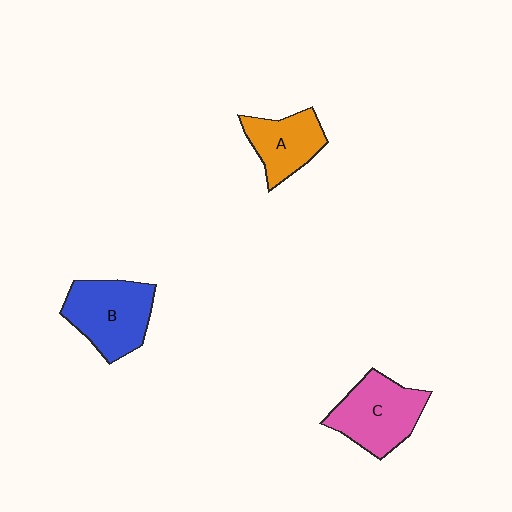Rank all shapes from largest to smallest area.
From largest to smallest: B (blue), C (pink), A (orange).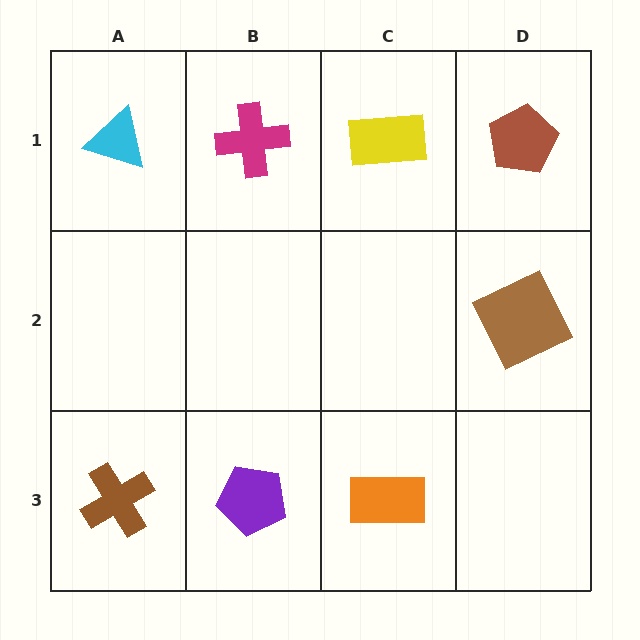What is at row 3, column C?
An orange rectangle.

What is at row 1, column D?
A brown pentagon.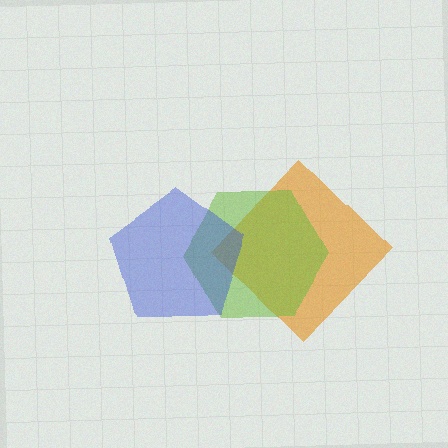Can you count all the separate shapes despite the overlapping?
Yes, there are 3 separate shapes.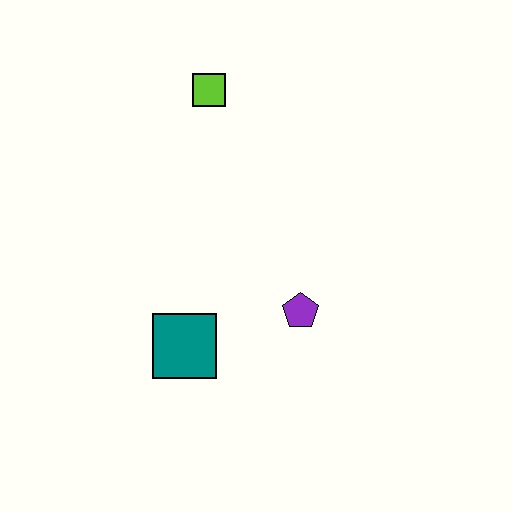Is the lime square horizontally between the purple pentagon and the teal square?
Yes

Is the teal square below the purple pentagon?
Yes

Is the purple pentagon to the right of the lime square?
Yes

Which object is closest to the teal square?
The purple pentagon is closest to the teal square.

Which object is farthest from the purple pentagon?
The lime square is farthest from the purple pentagon.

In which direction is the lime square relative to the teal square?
The lime square is above the teal square.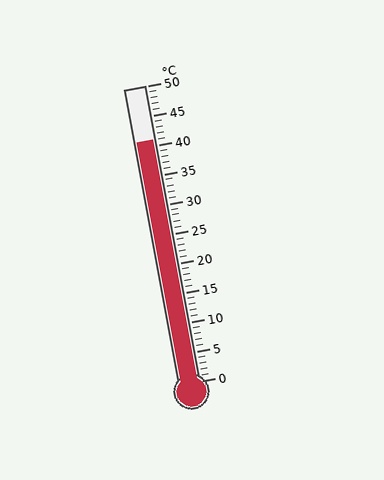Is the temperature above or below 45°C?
The temperature is below 45°C.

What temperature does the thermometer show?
The thermometer shows approximately 41°C.